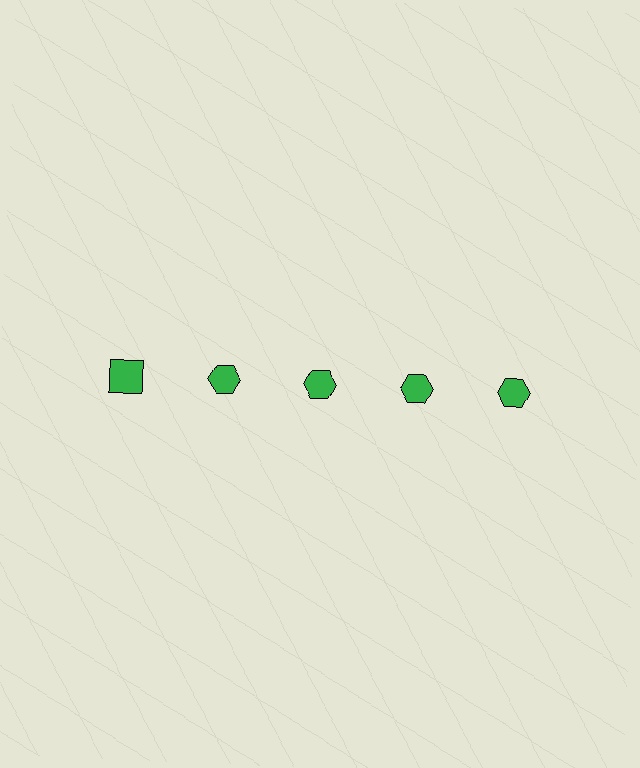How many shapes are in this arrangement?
There are 5 shapes arranged in a grid pattern.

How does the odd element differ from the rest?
It has a different shape: square instead of hexagon.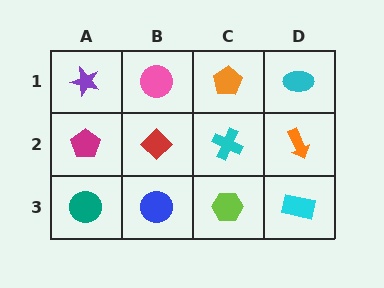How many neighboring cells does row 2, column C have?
4.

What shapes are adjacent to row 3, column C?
A cyan cross (row 2, column C), a blue circle (row 3, column B), a cyan rectangle (row 3, column D).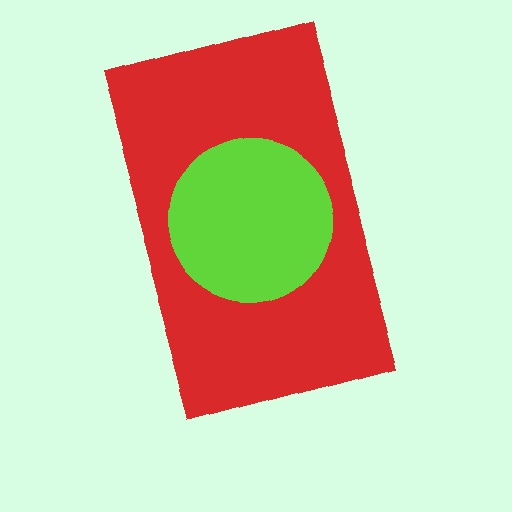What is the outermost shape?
The red rectangle.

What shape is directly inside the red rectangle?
The lime circle.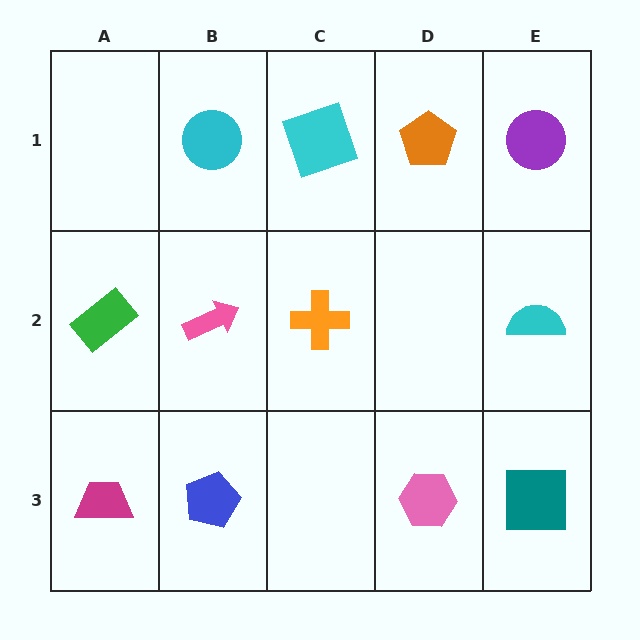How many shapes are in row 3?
4 shapes.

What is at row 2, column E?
A cyan semicircle.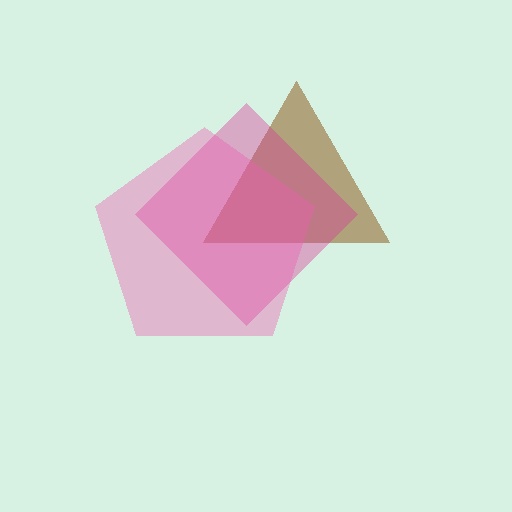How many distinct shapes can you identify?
There are 3 distinct shapes: a brown triangle, a magenta diamond, a pink pentagon.